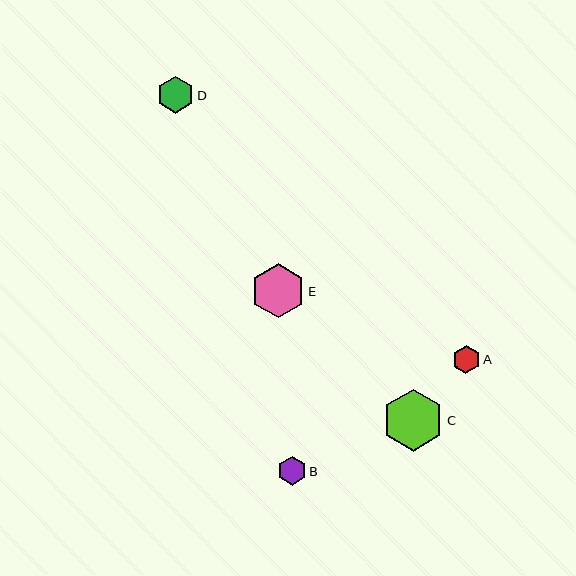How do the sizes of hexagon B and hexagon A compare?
Hexagon B and hexagon A are approximately the same size.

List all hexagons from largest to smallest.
From largest to smallest: C, E, D, B, A.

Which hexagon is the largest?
Hexagon C is the largest with a size of approximately 62 pixels.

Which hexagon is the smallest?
Hexagon A is the smallest with a size of approximately 28 pixels.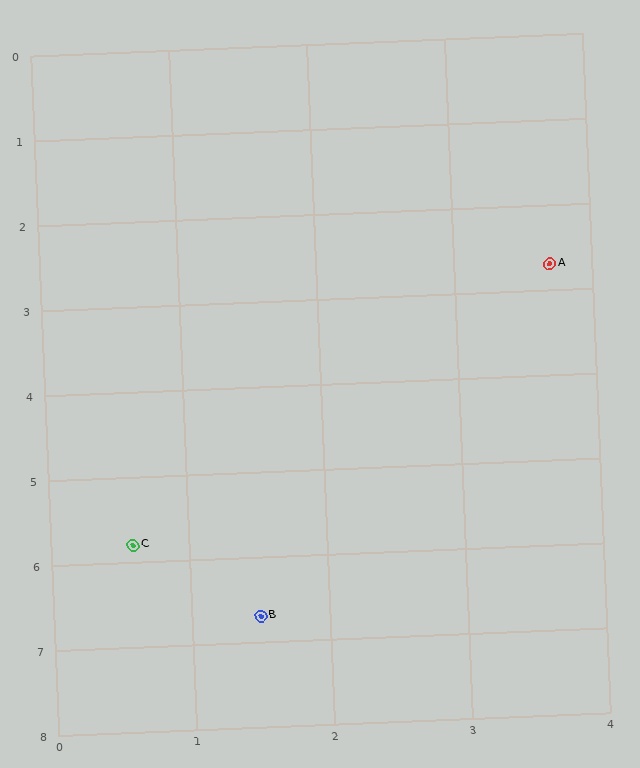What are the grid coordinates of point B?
Point B is at approximately (1.5, 6.7).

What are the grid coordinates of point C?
Point C is at approximately (0.6, 5.8).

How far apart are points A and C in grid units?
Points A and C are about 4.4 grid units apart.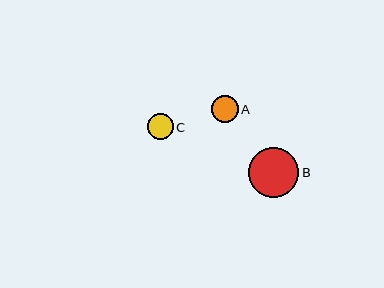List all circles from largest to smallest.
From largest to smallest: B, A, C.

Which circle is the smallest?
Circle C is the smallest with a size of approximately 26 pixels.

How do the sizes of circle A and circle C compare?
Circle A and circle C are approximately the same size.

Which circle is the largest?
Circle B is the largest with a size of approximately 50 pixels.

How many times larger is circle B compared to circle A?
Circle B is approximately 1.9 times the size of circle A.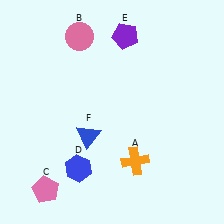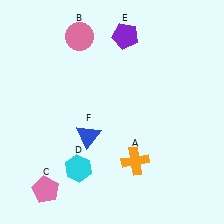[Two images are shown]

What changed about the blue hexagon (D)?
In Image 1, D is blue. In Image 2, it changed to cyan.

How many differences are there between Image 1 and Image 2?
There is 1 difference between the two images.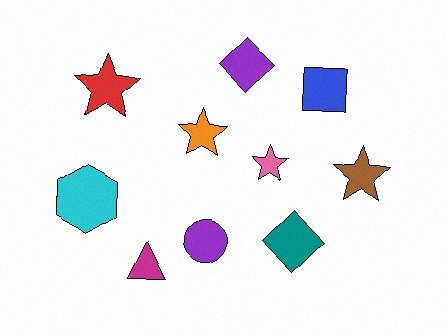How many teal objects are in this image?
There is 1 teal object.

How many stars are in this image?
There are 4 stars.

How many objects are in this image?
There are 10 objects.